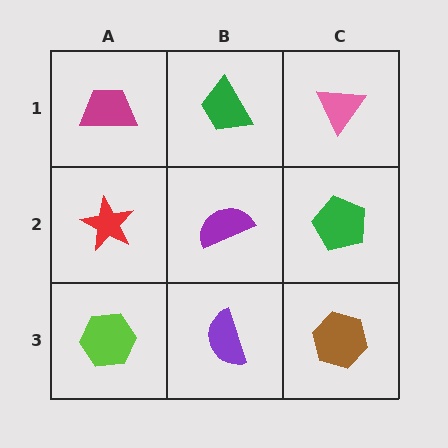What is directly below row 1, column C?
A green pentagon.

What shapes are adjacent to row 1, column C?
A green pentagon (row 2, column C), a green trapezoid (row 1, column B).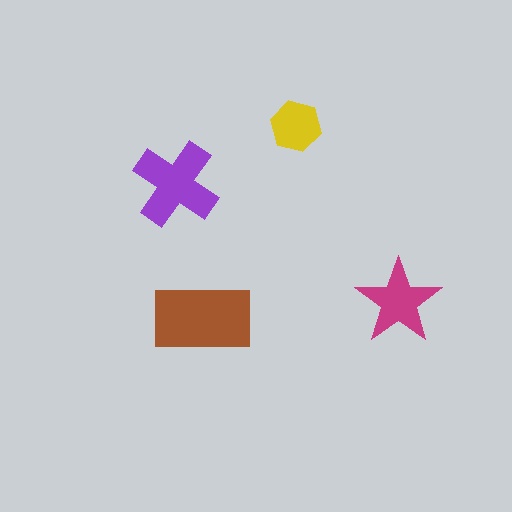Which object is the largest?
The brown rectangle.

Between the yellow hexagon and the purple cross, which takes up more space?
The purple cross.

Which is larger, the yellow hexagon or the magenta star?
The magenta star.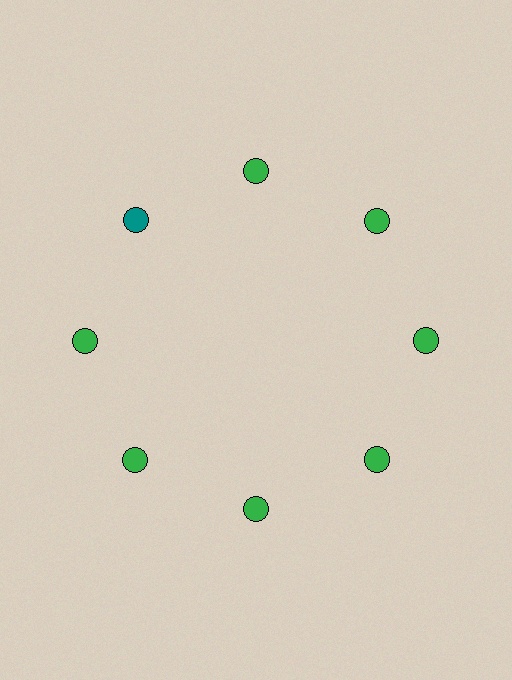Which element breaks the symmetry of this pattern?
The teal circle at roughly the 10 o'clock position breaks the symmetry. All other shapes are green circles.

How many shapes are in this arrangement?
There are 8 shapes arranged in a ring pattern.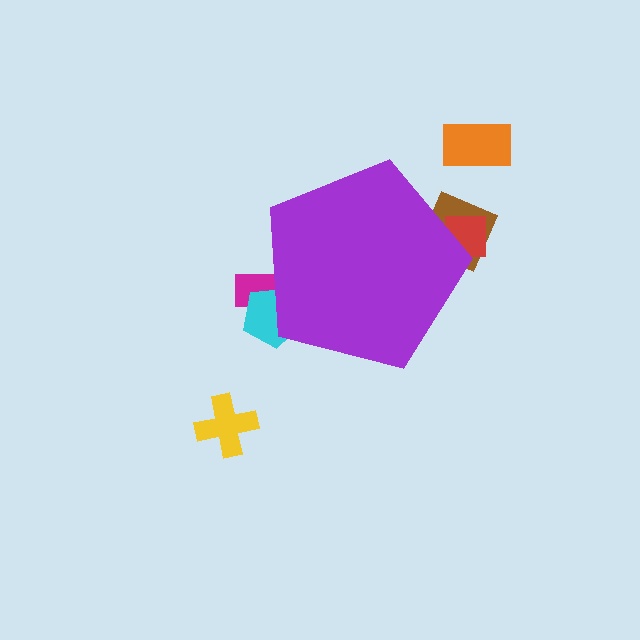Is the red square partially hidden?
Yes, the red square is partially hidden behind the purple pentagon.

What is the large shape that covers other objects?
A purple pentagon.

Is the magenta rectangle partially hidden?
Yes, the magenta rectangle is partially hidden behind the purple pentagon.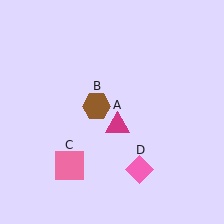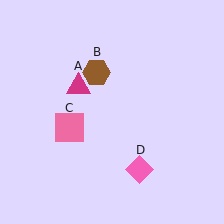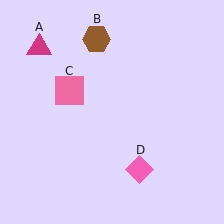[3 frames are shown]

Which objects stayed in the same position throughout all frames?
Pink diamond (object D) remained stationary.